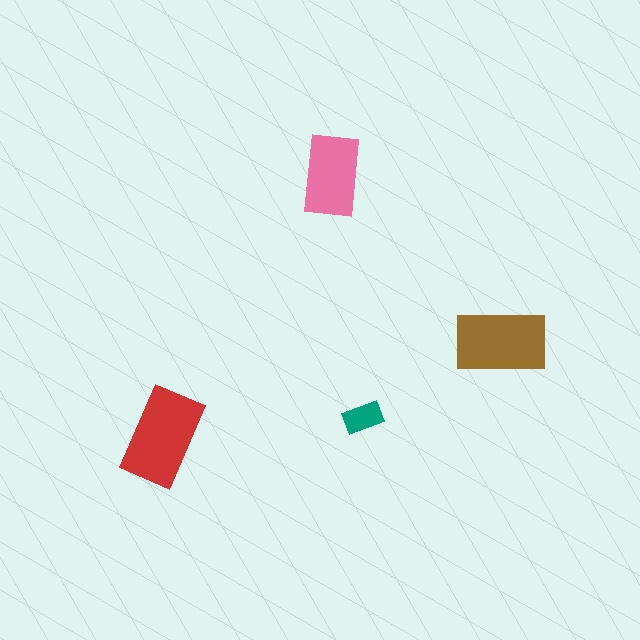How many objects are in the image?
There are 4 objects in the image.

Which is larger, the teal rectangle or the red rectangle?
The red one.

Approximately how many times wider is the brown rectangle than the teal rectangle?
About 2.5 times wider.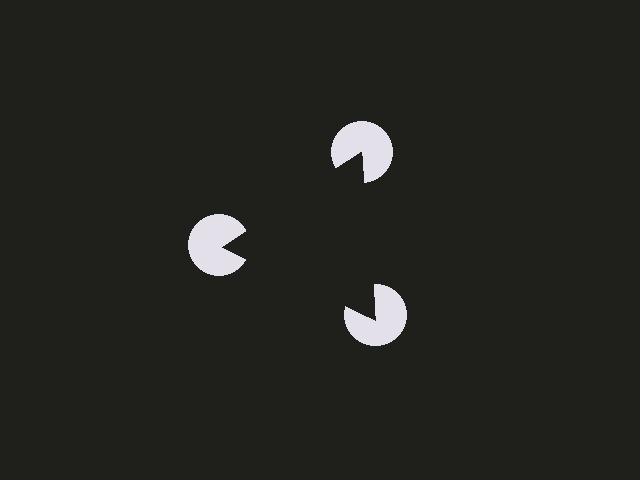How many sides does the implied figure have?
3 sides.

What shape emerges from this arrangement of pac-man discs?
An illusory triangle — its edges are inferred from the aligned wedge cuts in the pac-man discs, not physically drawn.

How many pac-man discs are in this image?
There are 3 — one at each vertex of the illusory triangle.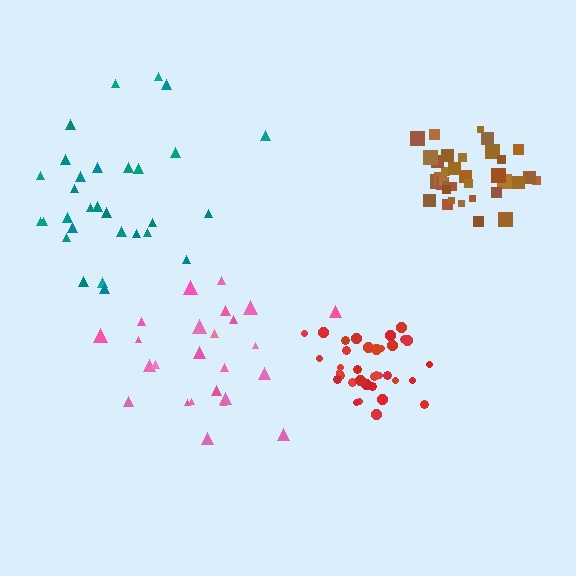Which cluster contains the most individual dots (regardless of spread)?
Red (35).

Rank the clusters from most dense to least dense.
red, brown, pink, teal.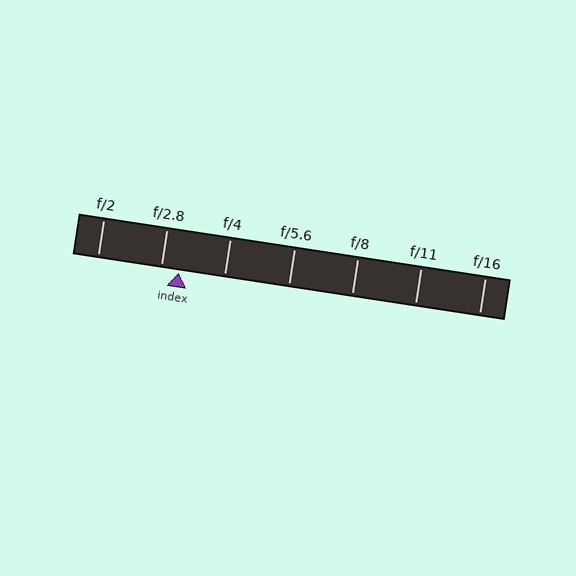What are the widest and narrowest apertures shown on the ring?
The widest aperture shown is f/2 and the narrowest is f/16.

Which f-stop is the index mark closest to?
The index mark is closest to f/2.8.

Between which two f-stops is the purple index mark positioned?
The index mark is between f/2.8 and f/4.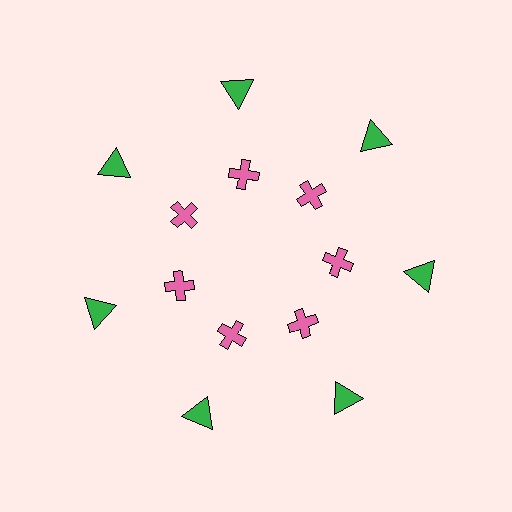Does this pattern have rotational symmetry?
Yes, this pattern has 7-fold rotational symmetry. It looks the same after rotating 51 degrees around the center.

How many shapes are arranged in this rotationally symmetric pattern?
There are 14 shapes, arranged in 7 groups of 2.